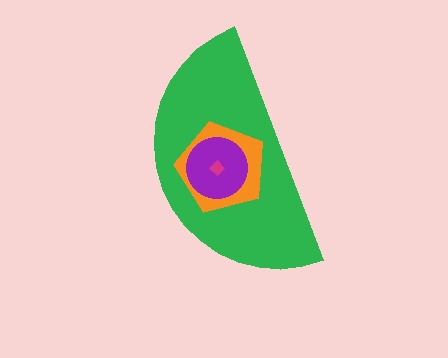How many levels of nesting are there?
4.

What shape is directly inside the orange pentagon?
The purple circle.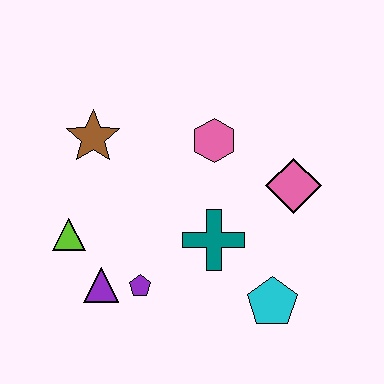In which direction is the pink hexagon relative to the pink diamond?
The pink hexagon is to the left of the pink diamond.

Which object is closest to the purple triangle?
The purple pentagon is closest to the purple triangle.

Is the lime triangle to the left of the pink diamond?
Yes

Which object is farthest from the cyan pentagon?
The brown star is farthest from the cyan pentagon.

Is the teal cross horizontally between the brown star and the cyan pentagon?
Yes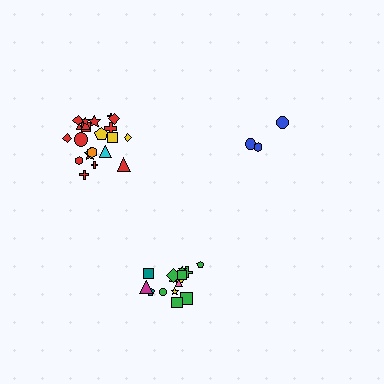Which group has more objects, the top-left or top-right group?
The top-left group.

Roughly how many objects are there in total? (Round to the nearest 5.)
Roughly 40 objects in total.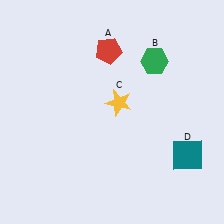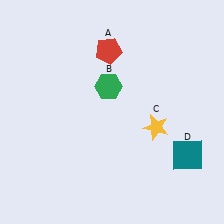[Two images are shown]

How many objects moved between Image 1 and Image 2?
2 objects moved between the two images.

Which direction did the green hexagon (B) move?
The green hexagon (B) moved left.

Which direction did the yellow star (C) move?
The yellow star (C) moved right.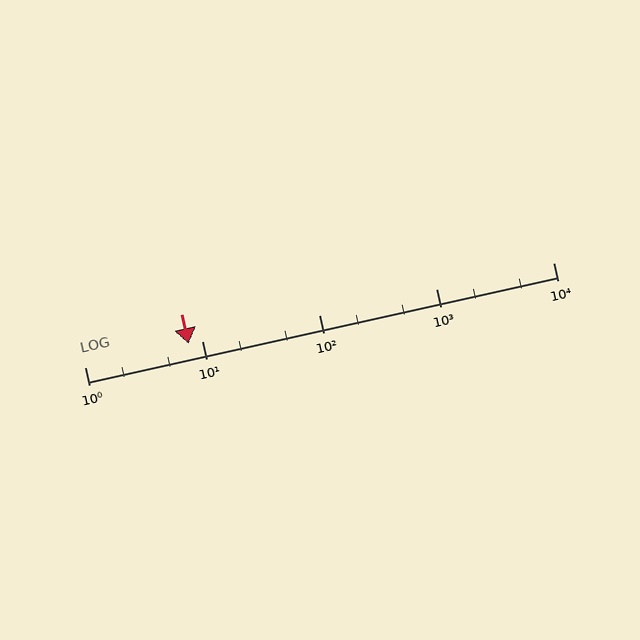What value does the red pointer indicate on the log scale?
The pointer indicates approximately 7.7.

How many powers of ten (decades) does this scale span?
The scale spans 4 decades, from 1 to 10000.